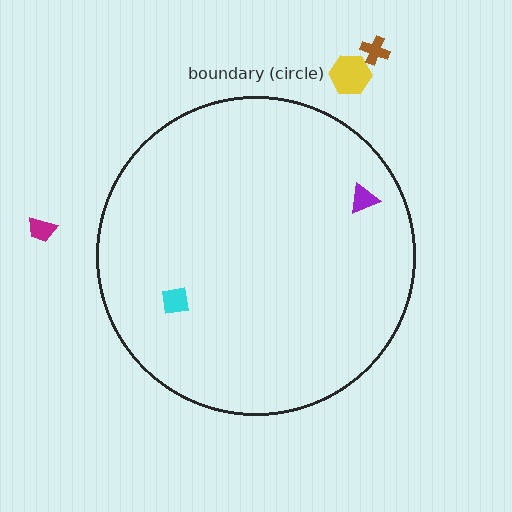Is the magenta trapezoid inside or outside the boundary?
Outside.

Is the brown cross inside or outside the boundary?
Outside.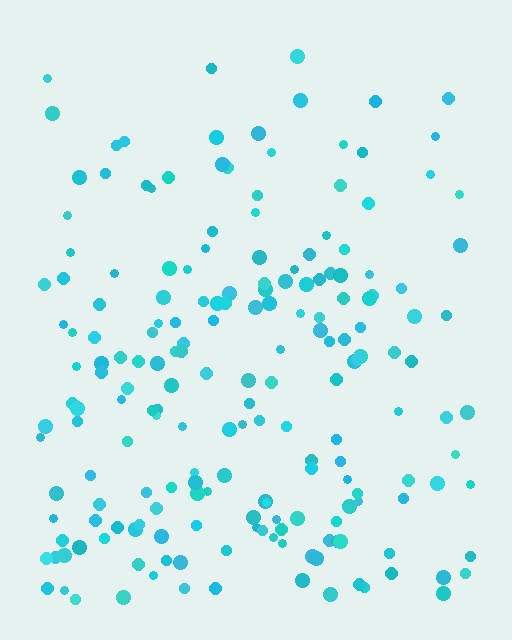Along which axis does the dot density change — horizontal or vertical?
Vertical.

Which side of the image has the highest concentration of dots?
The bottom.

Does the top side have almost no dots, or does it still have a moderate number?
Still a moderate number, just noticeably fewer than the bottom.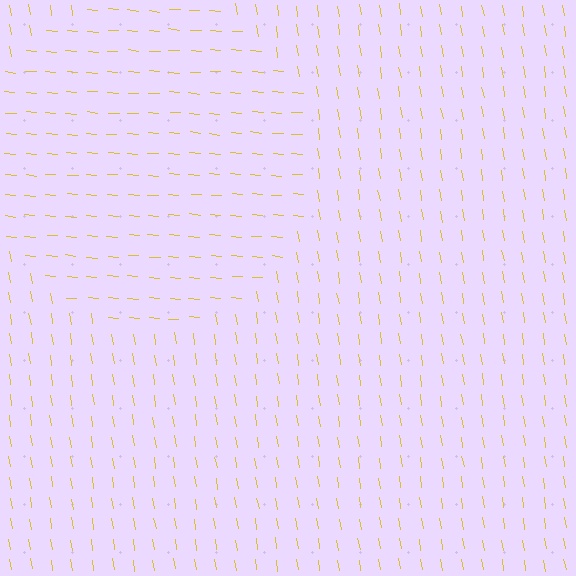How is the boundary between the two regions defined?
The boundary is defined purely by a change in line orientation (approximately 76 degrees difference). All lines are the same color and thickness.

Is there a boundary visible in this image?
Yes, there is a texture boundary formed by a change in line orientation.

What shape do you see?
I see a circle.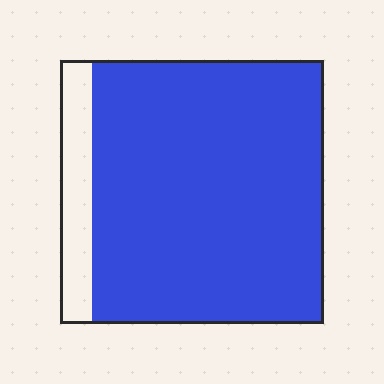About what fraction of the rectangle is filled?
About seven eighths (7/8).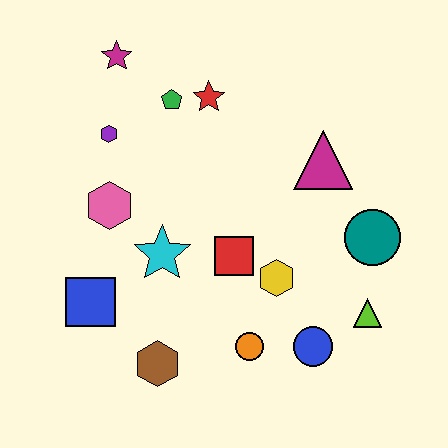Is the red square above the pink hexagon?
No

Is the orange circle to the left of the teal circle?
Yes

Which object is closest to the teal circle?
The lime triangle is closest to the teal circle.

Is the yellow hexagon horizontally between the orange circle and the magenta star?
No